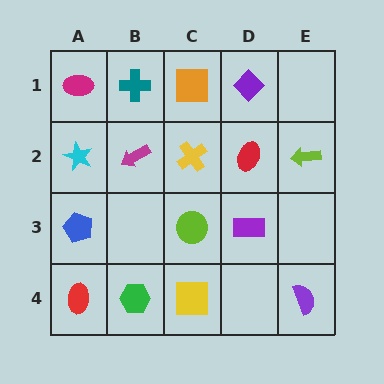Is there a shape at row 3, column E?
No, that cell is empty.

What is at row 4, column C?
A yellow square.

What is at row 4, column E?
A purple semicircle.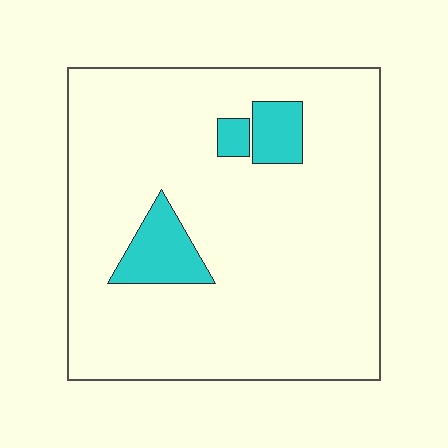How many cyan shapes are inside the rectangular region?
3.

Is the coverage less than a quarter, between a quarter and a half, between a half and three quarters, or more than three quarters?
Less than a quarter.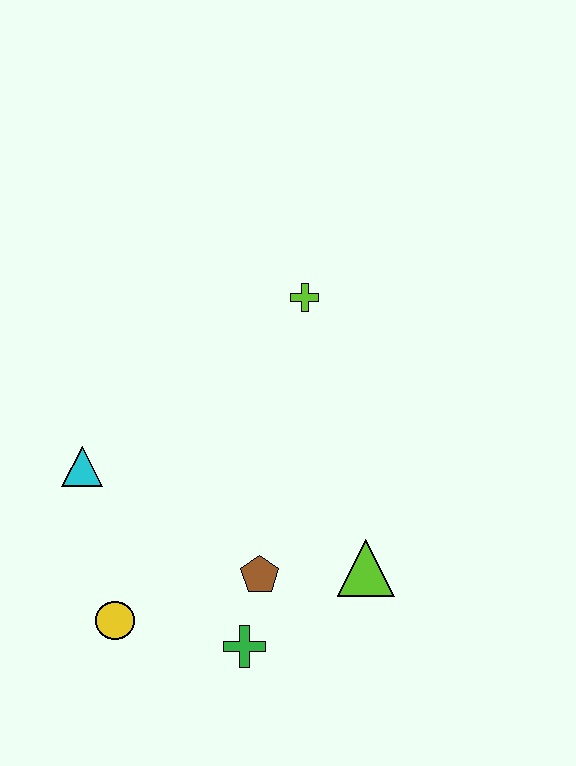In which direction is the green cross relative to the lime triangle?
The green cross is to the left of the lime triangle.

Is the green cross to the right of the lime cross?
No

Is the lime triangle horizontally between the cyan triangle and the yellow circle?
No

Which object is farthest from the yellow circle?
The lime cross is farthest from the yellow circle.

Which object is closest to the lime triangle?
The brown pentagon is closest to the lime triangle.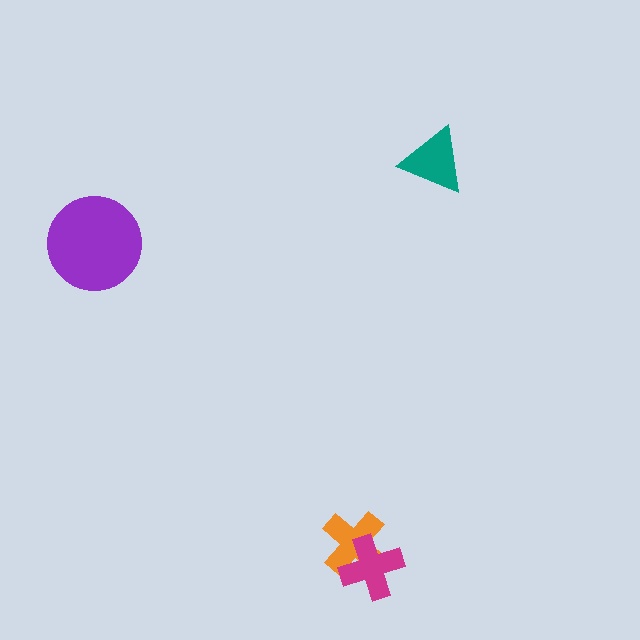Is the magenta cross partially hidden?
No, no other shape covers it.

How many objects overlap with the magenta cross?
1 object overlaps with the magenta cross.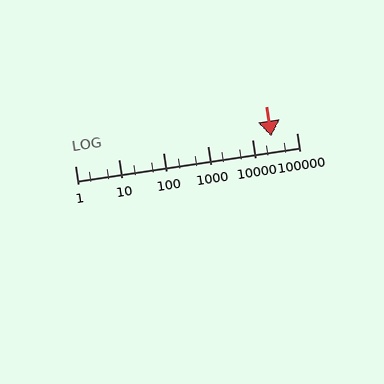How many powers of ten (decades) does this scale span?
The scale spans 5 decades, from 1 to 100000.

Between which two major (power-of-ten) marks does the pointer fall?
The pointer is between 10000 and 100000.